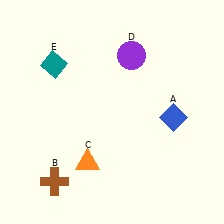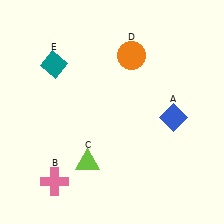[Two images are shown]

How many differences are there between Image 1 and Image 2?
There are 3 differences between the two images.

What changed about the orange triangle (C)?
In Image 1, C is orange. In Image 2, it changed to lime.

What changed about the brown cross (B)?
In Image 1, B is brown. In Image 2, it changed to pink.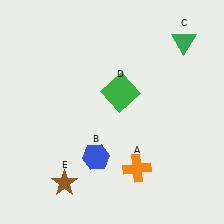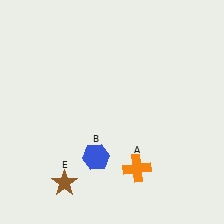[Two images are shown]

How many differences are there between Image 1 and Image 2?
There are 2 differences between the two images.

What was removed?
The green square (D), the green triangle (C) were removed in Image 2.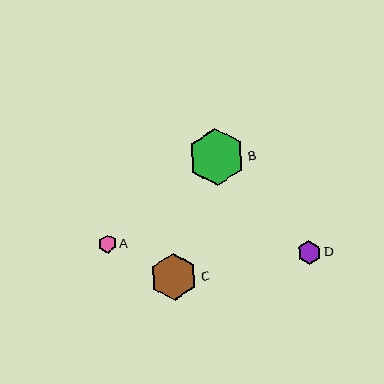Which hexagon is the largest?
Hexagon B is the largest with a size of approximately 57 pixels.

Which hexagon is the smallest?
Hexagon A is the smallest with a size of approximately 18 pixels.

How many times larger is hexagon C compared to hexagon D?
Hexagon C is approximately 2.0 times the size of hexagon D.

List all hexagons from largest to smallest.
From largest to smallest: B, C, D, A.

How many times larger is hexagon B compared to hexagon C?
Hexagon B is approximately 1.2 times the size of hexagon C.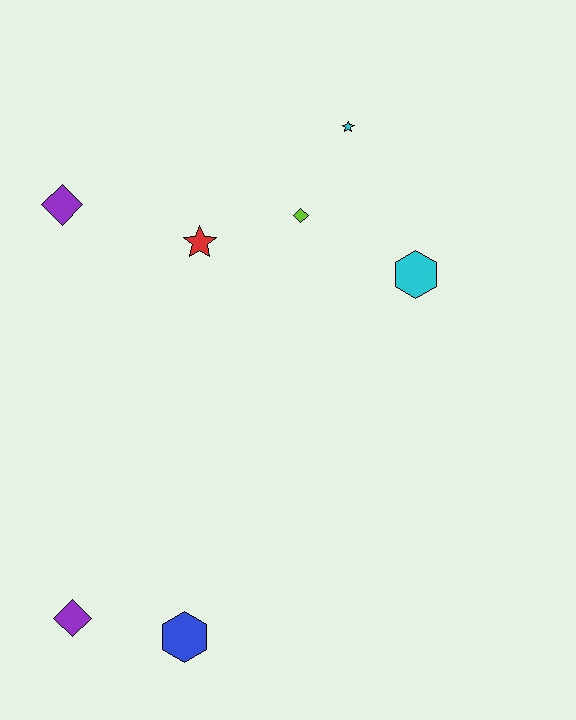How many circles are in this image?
There are no circles.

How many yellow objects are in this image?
There are no yellow objects.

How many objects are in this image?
There are 7 objects.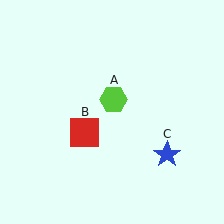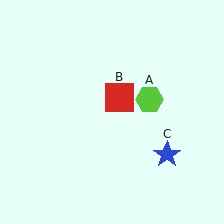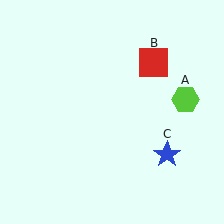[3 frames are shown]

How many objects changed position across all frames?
2 objects changed position: lime hexagon (object A), red square (object B).